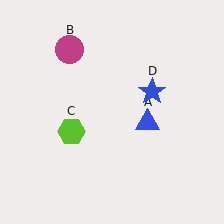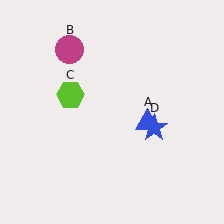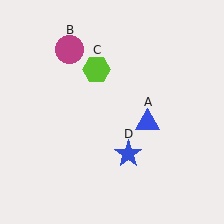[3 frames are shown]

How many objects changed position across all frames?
2 objects changed position: lime hexagon (object C), blue star (object D).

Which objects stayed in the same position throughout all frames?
Blue triangle (object A) and magenta circle (object B) remained stationary.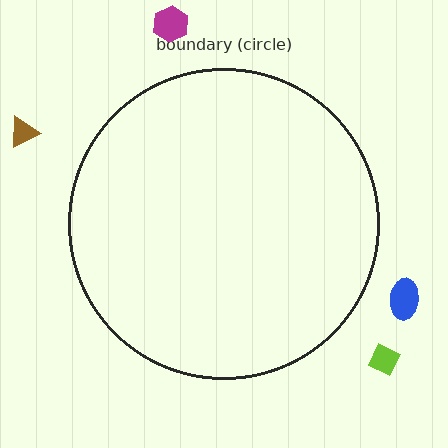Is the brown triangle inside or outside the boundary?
Outside.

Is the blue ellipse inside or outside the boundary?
Outside.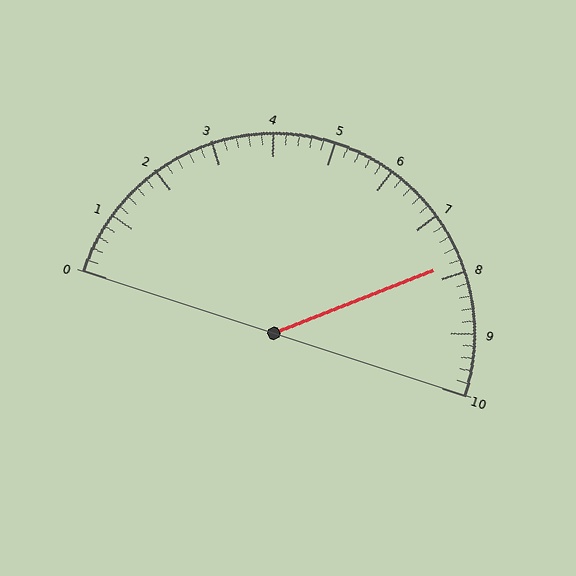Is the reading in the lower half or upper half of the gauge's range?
The reading is in the upper half of the range (0 to 10).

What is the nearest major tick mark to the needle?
The nearest major tick mark is 8.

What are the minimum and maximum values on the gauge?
The gauge ranges from 0 to 10.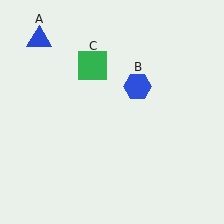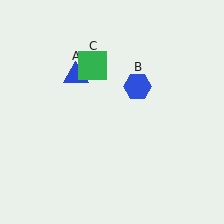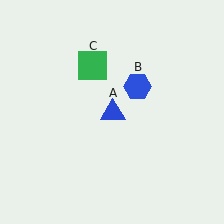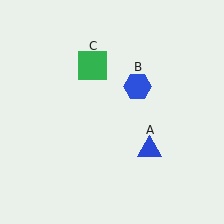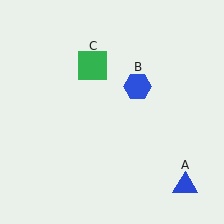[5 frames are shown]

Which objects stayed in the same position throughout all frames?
Blue hexagon (object B) and green square (object C) remained stationary.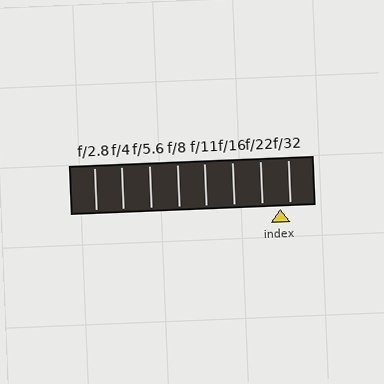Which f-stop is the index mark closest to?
The index mark is closest to f/32.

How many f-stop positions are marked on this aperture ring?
There are 8 f-stop positions marked.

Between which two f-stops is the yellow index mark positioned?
The index mark is between f/22 and f/32.